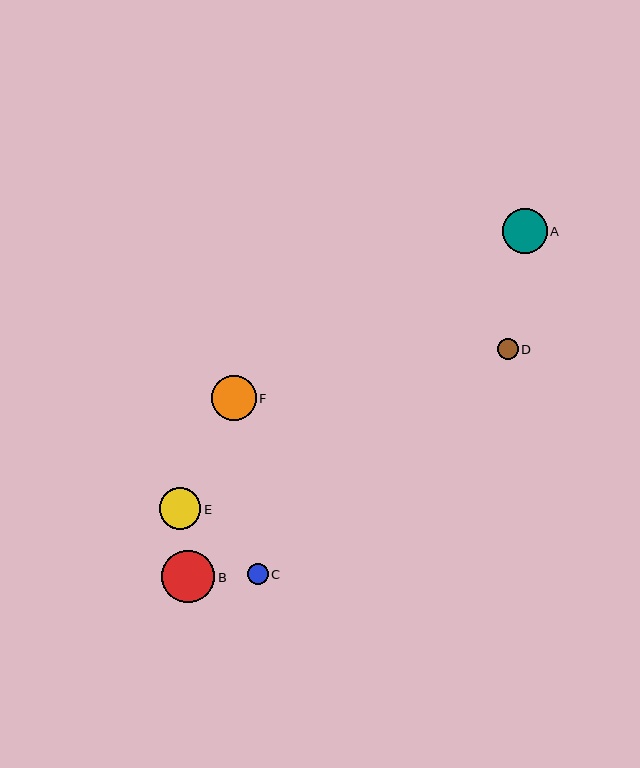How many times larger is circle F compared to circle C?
Circle F is approximately 2.1 times the size of circle C.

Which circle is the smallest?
Circle D is the smallest with a size of approximately 21 pixels.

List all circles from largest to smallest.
From largest to smallest: B, A, F, E, C, D.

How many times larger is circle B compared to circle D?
Circle B is approximately 2.5 times the size of circle D.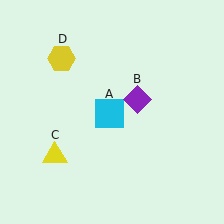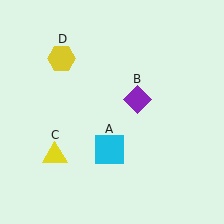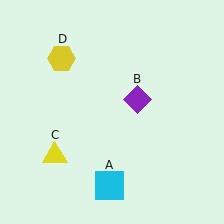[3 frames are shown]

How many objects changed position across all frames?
1 object changed position: cyan square (object A).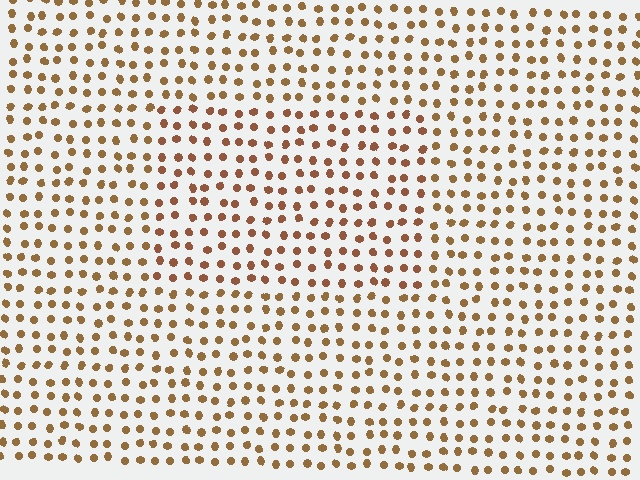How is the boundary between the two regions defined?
The boundary is defined purely by a slight shift in hue (about 16 degrees). Spacing, size, and orientation are identical on both sides.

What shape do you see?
I see a rectangle.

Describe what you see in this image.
The image is filled with small brown elements in a uniform arrangement. A rectangle-shaped region is visible where the elements are tinted to a slightly different hue, forming a subtle color boundary.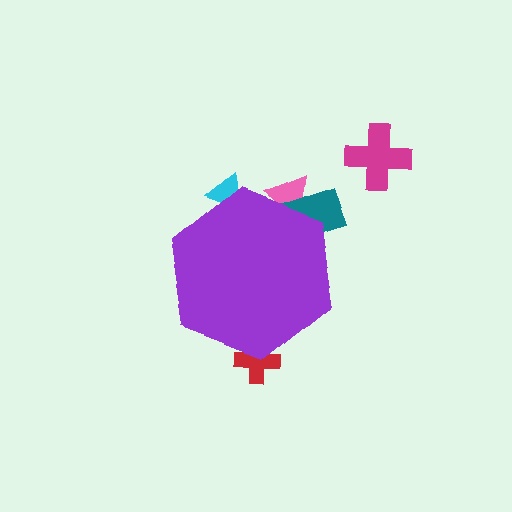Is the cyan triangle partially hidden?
Yes, the cyan triangle is partially hidden behind the purple hexagon.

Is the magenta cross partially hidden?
No, the magenta cross is fully visible.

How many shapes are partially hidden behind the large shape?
4 shapes are partially hidden.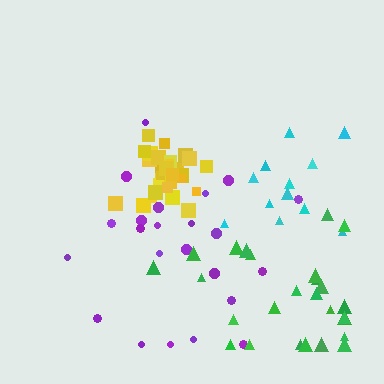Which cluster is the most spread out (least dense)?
Cyan.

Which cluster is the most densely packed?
Yellow.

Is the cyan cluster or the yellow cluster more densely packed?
Yellow.